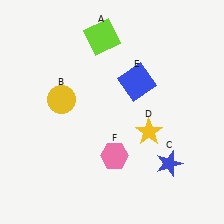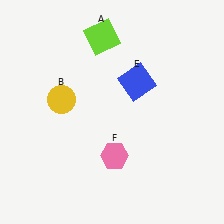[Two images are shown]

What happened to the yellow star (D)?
The yellow star (D) was removed in Image 2. It was in the bottom-right area of Image 1.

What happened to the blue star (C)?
The blue star (C) was removed in Image 2. It was in the bottom-right area of Image 1.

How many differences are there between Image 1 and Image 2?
There are 2 differences between the two images.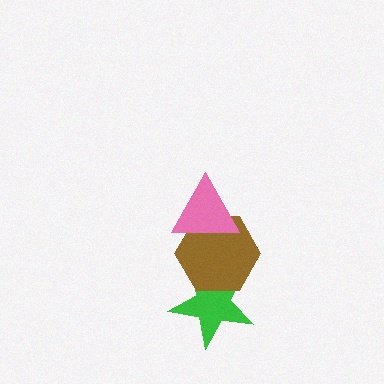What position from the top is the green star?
The green star is 3rd from the top.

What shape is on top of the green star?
The brown hexagon is on top of the green star.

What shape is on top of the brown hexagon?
The pink triangle is on top of the brown hexagon.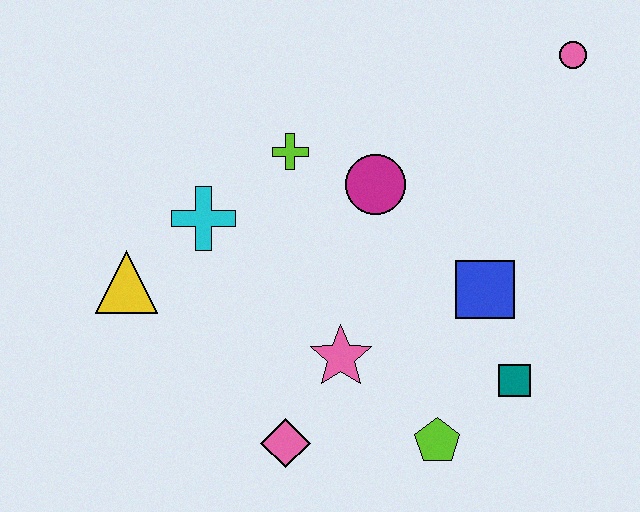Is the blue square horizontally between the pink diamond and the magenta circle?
No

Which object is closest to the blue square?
The teal square is closest to the blue square.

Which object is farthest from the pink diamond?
The pink circle is farthest from the pink diamond.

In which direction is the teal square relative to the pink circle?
The teal square is below the pink circle.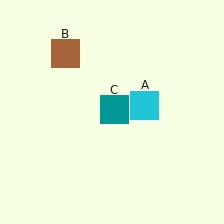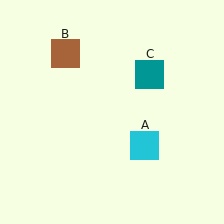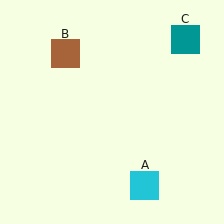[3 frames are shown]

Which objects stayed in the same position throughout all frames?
Brown square (object B) remained stationary.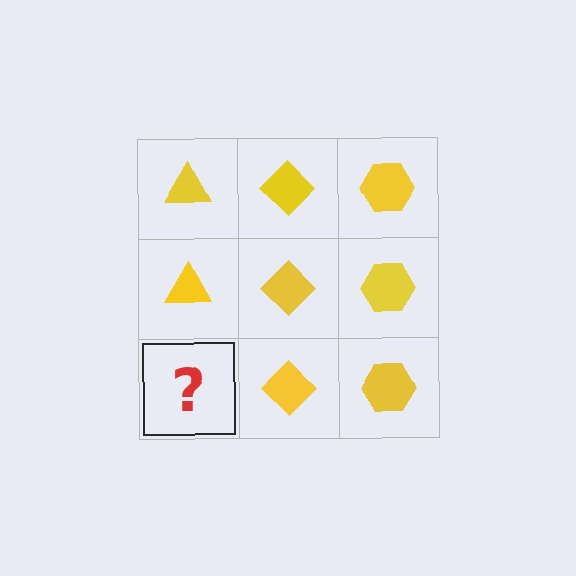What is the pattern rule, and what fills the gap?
The rule is that each column has a consistent shape. The gap should be filled with a yellow triangle.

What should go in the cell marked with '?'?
The missing cell should contain a yellow triangle.